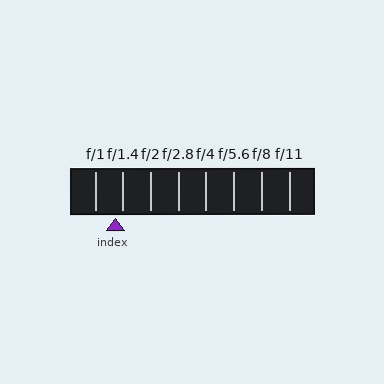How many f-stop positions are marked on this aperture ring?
There are 8 f-stop positions marked.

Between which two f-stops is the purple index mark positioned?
The index mark is between f/1 and f/1.4.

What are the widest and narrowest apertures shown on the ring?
The widest aperture shown is f/1 and the narrowest is f/11.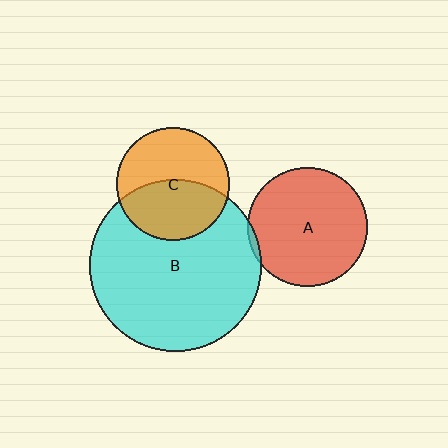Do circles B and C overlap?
Yes.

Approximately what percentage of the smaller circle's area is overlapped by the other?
Approximately 50%.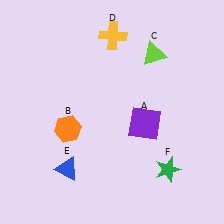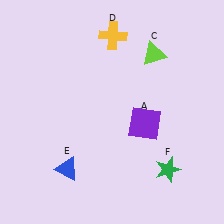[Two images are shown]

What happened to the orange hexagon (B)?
The orange hexagon (B) was removed in Image 2. It was in the bottom-left area of Image 1.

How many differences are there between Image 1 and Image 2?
There is 1 difference between the two images.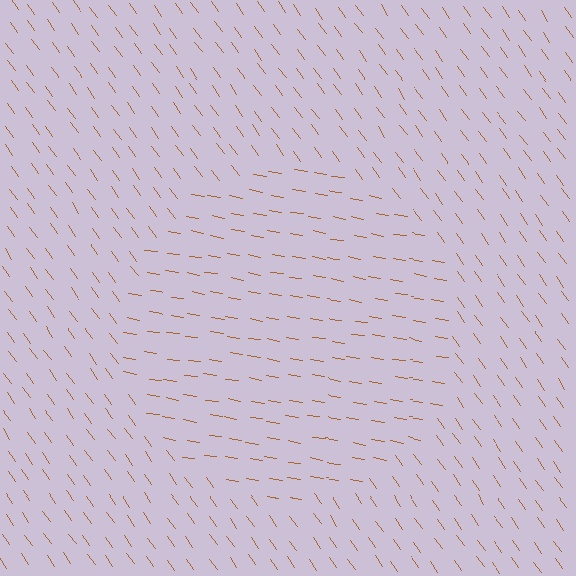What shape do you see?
I see a circle.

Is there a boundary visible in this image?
Yes, there is a texture boundary formed by a change in line orientation.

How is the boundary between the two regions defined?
The boundary is defined purely by a change in line orientation (approximately 45 degrees difference). All lines are the same color and thickness.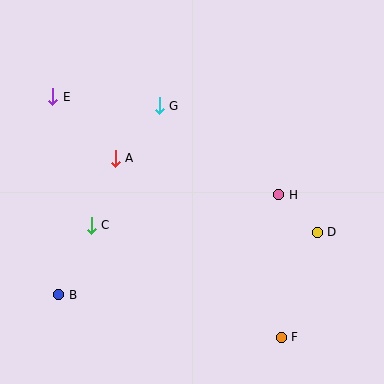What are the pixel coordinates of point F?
Point F is at (281, 337).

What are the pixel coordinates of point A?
Point A is at (115, 158).